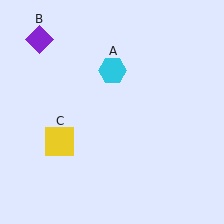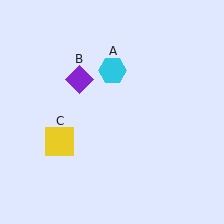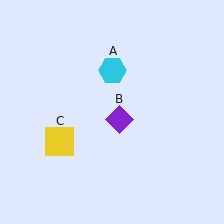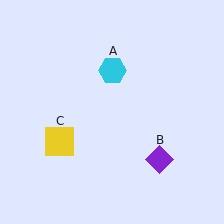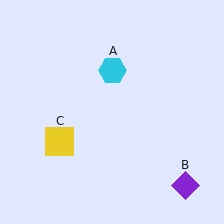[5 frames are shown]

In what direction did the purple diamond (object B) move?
The purple diamond (object B) moved down and to the right.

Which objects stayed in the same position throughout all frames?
Cyan hexagon (object A) and yellow square (object C) remained stationary.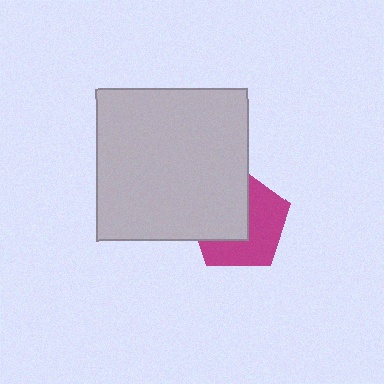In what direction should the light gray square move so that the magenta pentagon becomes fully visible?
The light gray square should move toward the upper-left. That is the shortest direction to clear the overlap and leave the magenta pentagon fully visible.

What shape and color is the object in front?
The object in front is a light gray square.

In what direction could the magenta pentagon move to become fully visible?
The magenta pentagon could move toward the lower-right. That would shift it out from behind the light gray square entirely.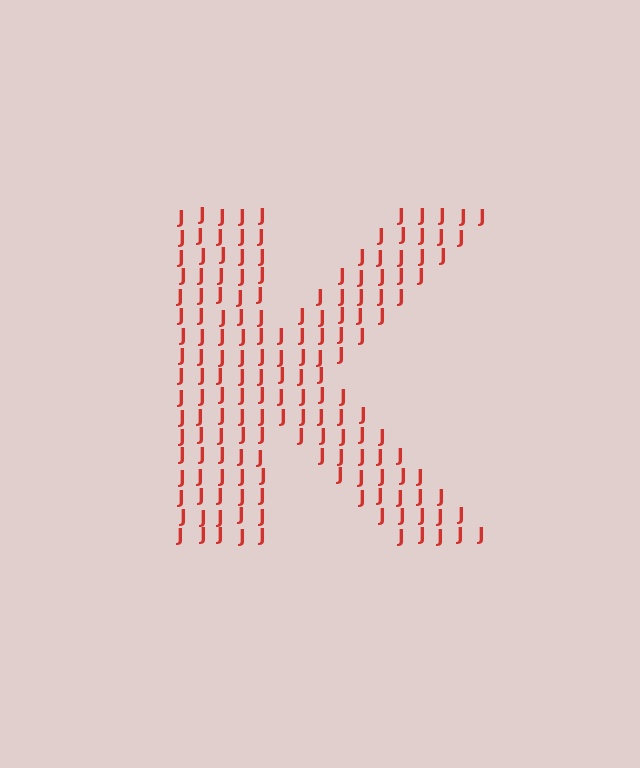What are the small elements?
The small elements are letter J's.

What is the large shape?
The large shape is the letter K.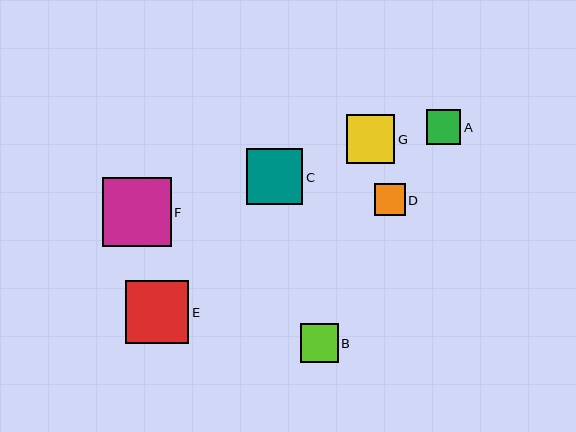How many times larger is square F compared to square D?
Square F is approximately 2.2 times the size of square D.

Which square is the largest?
Square F is the largest with a size of approximately 68 pixels.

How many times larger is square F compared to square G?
Square F is approximately 1.4 times the size of square G.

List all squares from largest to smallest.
From largest to smallest: F, E, C, G, B, A, D.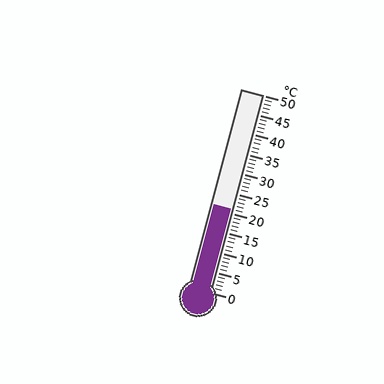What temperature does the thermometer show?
The thermometer shows approximately 21°C.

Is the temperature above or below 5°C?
The temperature is above 5°C.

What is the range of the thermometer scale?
The thermometer scale ranges from 0°C to 50°C.